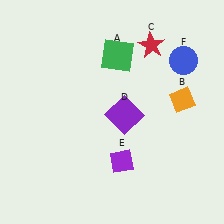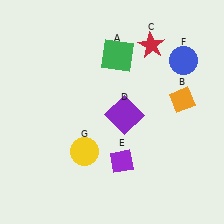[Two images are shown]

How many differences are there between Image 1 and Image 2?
There is 1 difference between the two images.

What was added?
A yellow circle (G) was added in Image 2.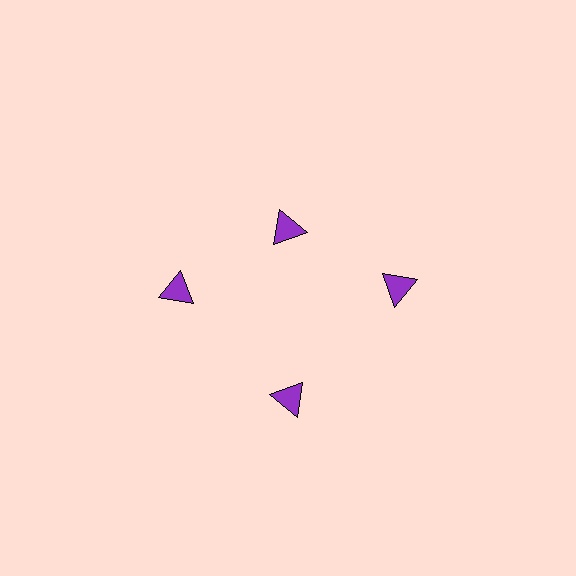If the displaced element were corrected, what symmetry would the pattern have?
It would have 4-fold rotational symmetry — the pattern would map onto itself every 90 degrees.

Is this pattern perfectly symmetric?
No. The 4 purple triangles are arranged in a ring, but one element near the 12 o'clock position is pulled inward toward the center, breaking the 4-fold rotational symmetry.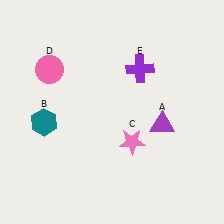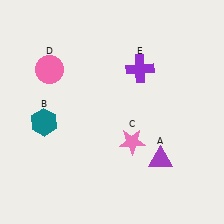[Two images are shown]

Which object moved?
The purple triangle (A) moved down.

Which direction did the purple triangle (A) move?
The purple triangle (A) moved down.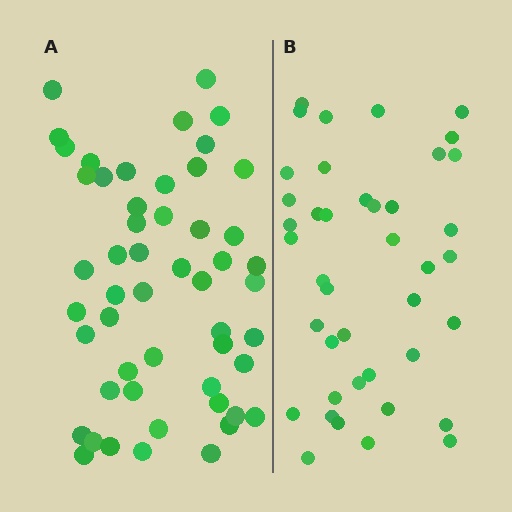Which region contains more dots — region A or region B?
Region A (the left region) has more dots.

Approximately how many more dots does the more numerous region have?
Region A has roughly 12 or so more dots than region B.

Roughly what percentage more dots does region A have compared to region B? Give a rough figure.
About 25% more.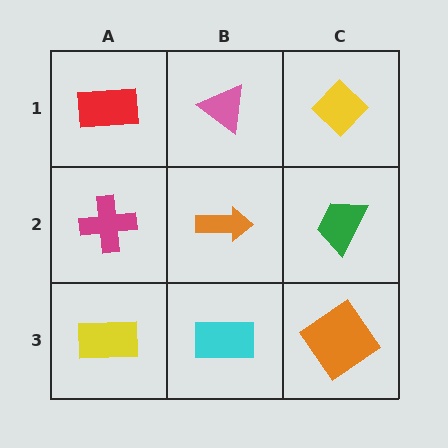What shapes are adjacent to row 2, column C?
A yellow diamond (row 1, column C), an orange diamond (row 3, column C), an orange arrow (row 2, column B).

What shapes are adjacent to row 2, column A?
A red rectangle (row 1, column A), a yellow rectangle (row 3, column A), an orange arrow (row 2, column B).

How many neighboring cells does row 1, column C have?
2.